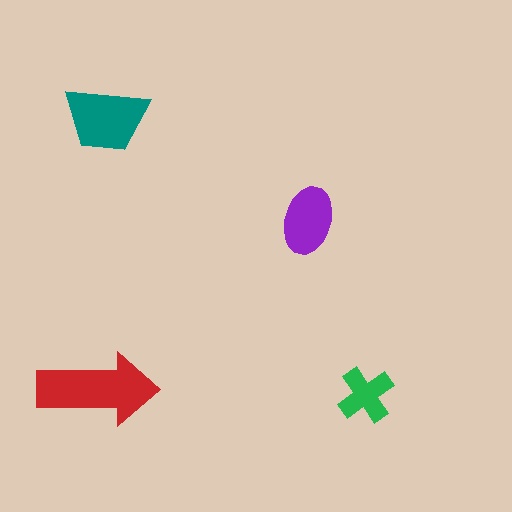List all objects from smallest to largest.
The green cross, the purple ellipse, the teal trapezoid, the red arrow.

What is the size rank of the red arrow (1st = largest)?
1st.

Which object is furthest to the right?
The green cross is rightmost.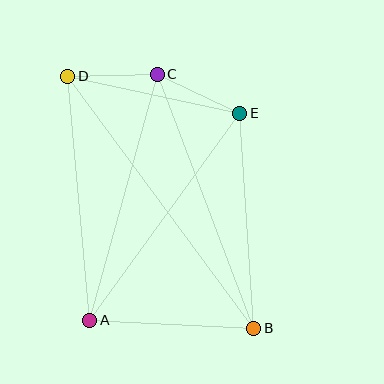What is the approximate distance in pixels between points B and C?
The distance between B and C is approximately 271 pixels.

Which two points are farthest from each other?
Points B and D are farthest from each other.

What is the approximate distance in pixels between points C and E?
The distance between C and E is approximately 91 pixels.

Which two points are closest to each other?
Points C and D are closest to each other.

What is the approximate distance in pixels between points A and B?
The distance between A and B is approximately 164 pixels.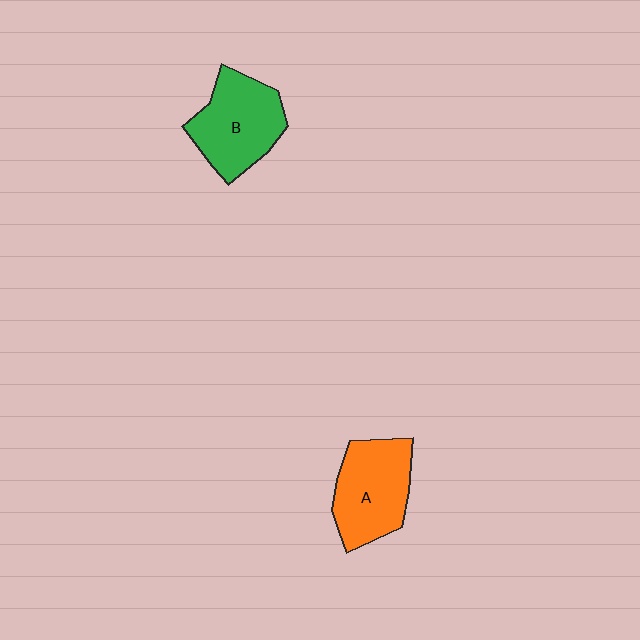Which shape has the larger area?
Shape B (green).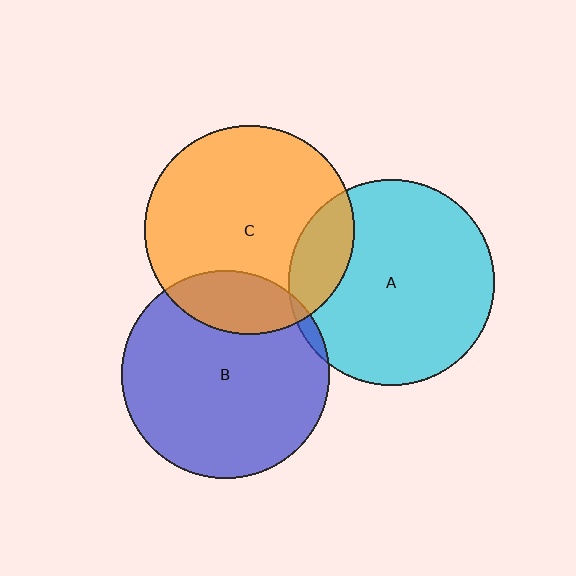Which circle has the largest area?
Circle C (orange).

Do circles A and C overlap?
Yes.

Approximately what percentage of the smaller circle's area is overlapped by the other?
Approximately 15%.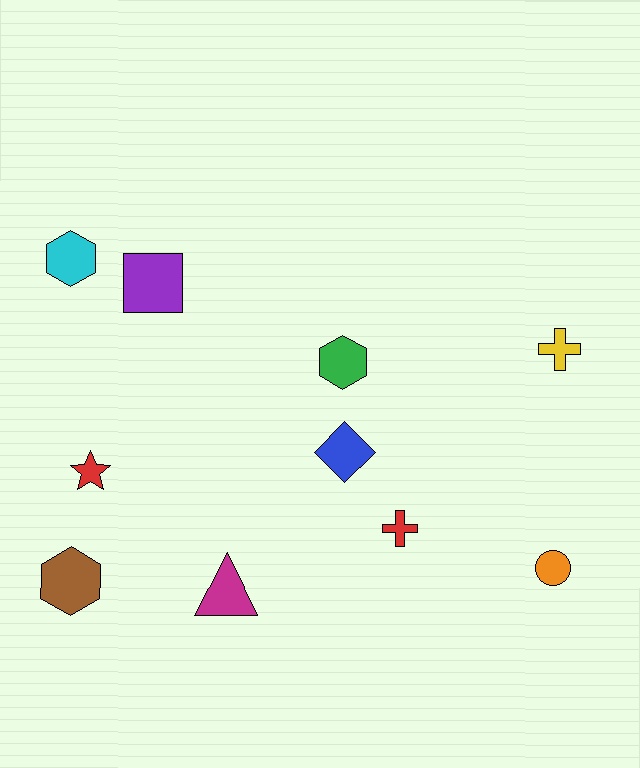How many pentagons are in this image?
There are no pentagons.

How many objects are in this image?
There are 10 objects.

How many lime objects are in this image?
There are no lime objects.